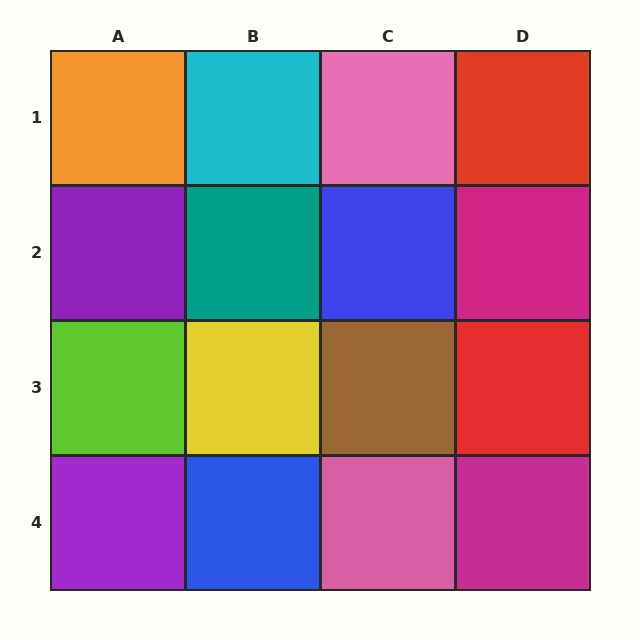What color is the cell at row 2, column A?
Purple.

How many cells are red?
2 cells are red.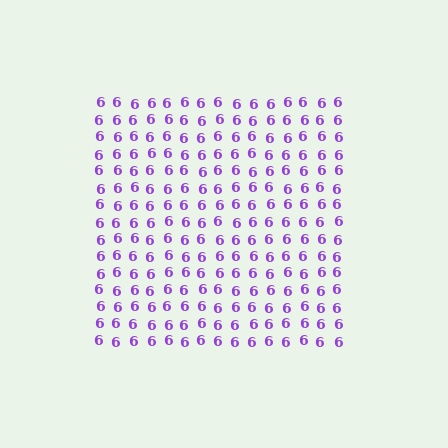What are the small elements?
The small elements are digit 6's.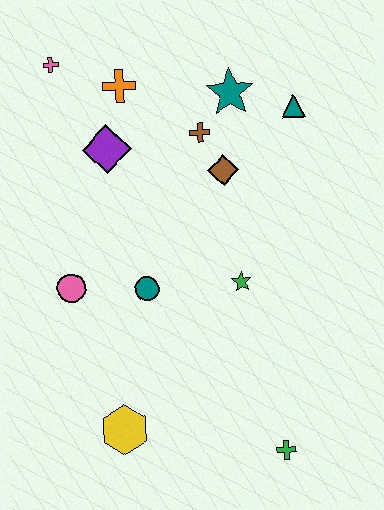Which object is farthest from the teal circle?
The pink cross is farthest from the teal circle.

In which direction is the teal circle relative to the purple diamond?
The teal circle is below the purple diamond.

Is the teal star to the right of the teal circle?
Yes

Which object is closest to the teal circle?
The pink circle is closest to the teal circle.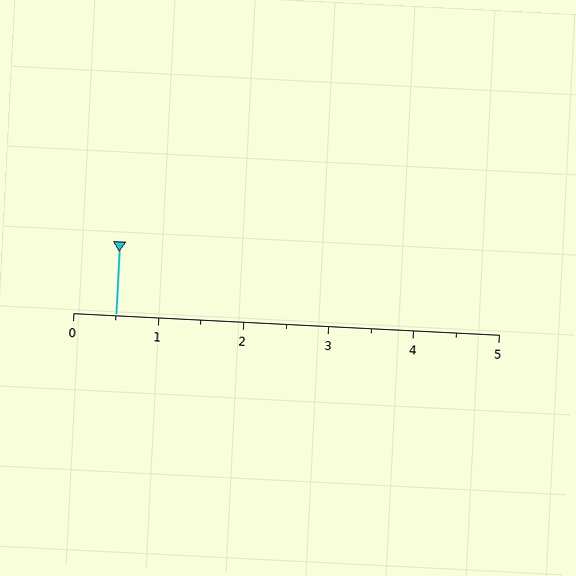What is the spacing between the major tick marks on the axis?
The major ticks are spaced 1 apart.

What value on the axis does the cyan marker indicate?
The marker indicates approximately 0.5.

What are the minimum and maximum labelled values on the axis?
The axis runs from 0 to 5.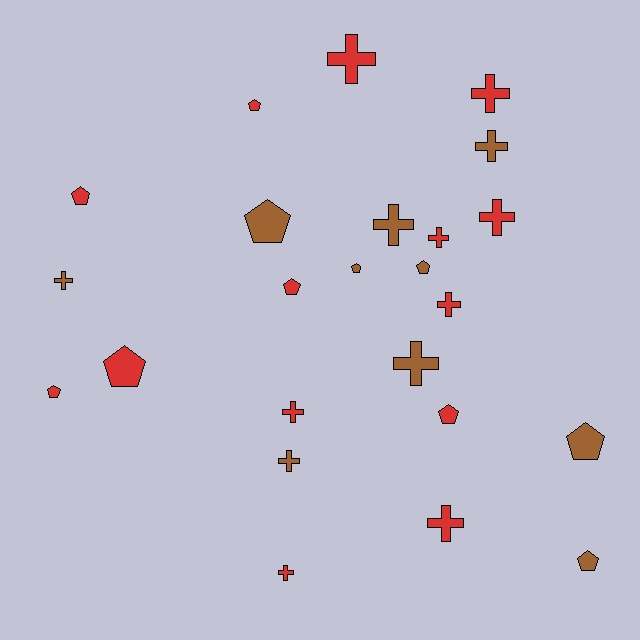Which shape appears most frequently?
Cross, with 13 objects.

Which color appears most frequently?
Red, with 14 objects.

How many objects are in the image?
There are 24 objects.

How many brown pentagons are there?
There are 5 brown pentagons.